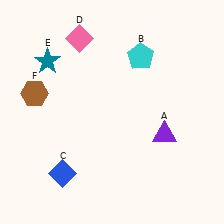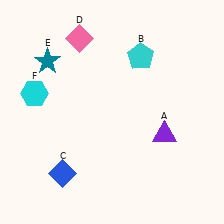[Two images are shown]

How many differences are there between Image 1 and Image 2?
There is 1 difference between the two images.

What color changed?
The hexagon (F) changed from brown in Image 1 to cyan in Image 2.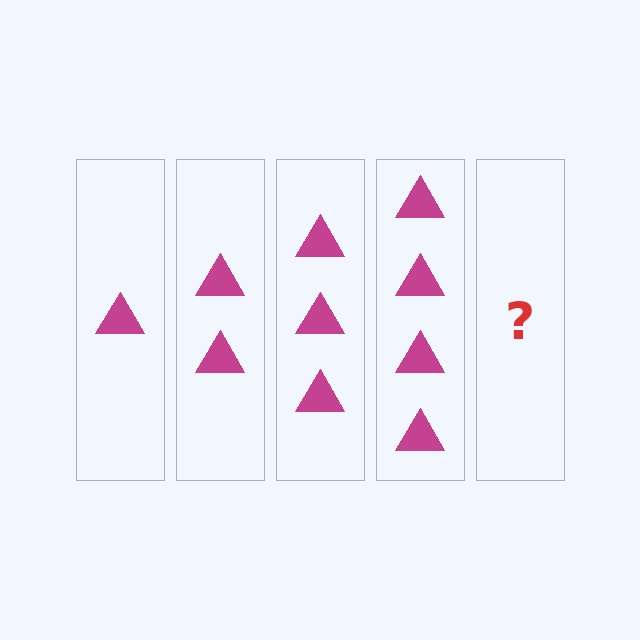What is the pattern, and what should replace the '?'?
The pattern is that each step adds one more triangle. The '?' should be 5 triangles.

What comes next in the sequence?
The next element should be 5 triangles.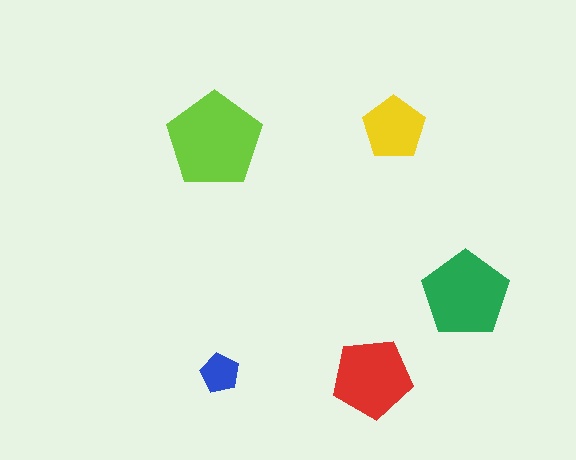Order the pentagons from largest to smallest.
the lime one, the green one, the red one, the yellow one, the blue one.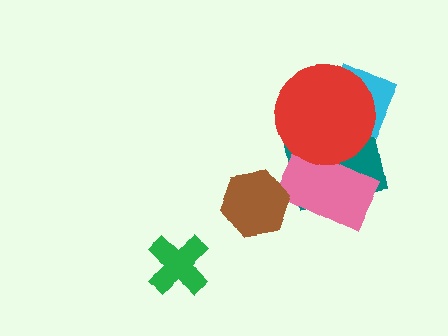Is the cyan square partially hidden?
Yes, it is partially covered by another shape.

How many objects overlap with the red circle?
3 objects overlap with the red circle.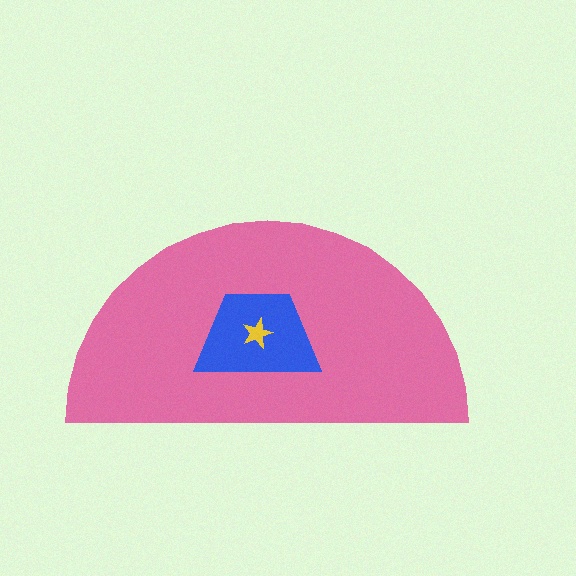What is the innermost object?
The yellow star.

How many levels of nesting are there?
3.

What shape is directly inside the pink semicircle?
The blue trapezoid.